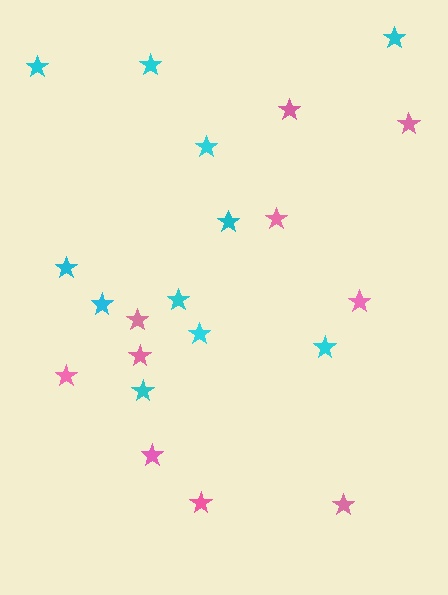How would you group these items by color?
There are 2 groups: one group of pink stars (10) and one group of cyan stars (11).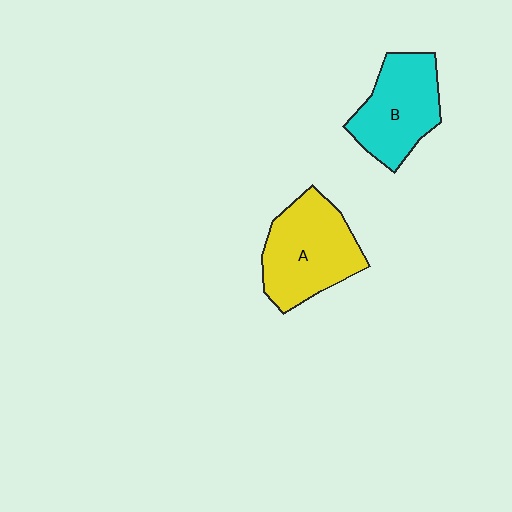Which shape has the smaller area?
Shape B (cyan).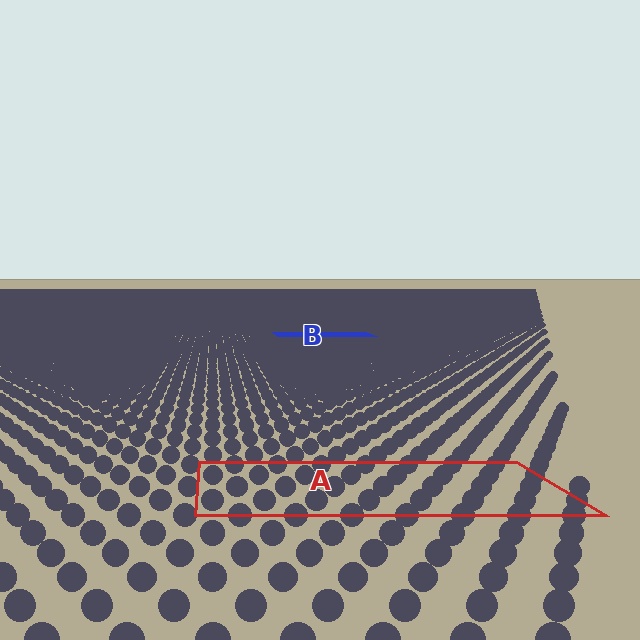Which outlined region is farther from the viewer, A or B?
Region B is farther from the viewer — the texture elements inside it appear smaller and more densely packed.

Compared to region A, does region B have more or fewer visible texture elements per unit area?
Region B has more texture elements per unit area — they are packed more densely because it is farther away.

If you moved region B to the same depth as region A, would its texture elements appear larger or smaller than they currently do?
They would appear larger. At a closer depth, the same texture elements are projected at a bigger on-screen size.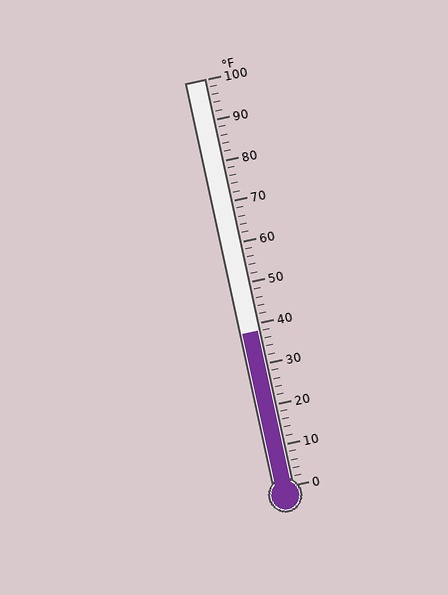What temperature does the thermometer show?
The thermometer shows approximately 38°F.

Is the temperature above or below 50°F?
The temperature is below 50°F.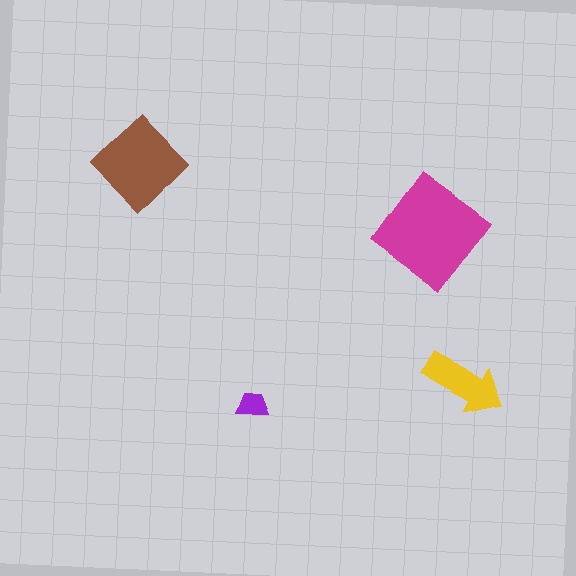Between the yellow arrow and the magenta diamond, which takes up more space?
The magenta diamond.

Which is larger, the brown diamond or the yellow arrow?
The brown diamond.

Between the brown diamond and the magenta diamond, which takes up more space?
The magenta diamond.